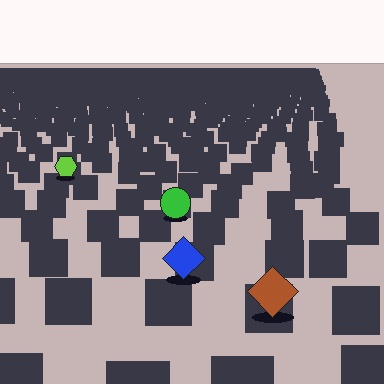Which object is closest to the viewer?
The brown diamond is closest. The texture marks near it are larger and more spread out.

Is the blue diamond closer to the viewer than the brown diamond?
No. The brown diamond is closer — you can tell from the texture gradient: the ground texture is coarser near it.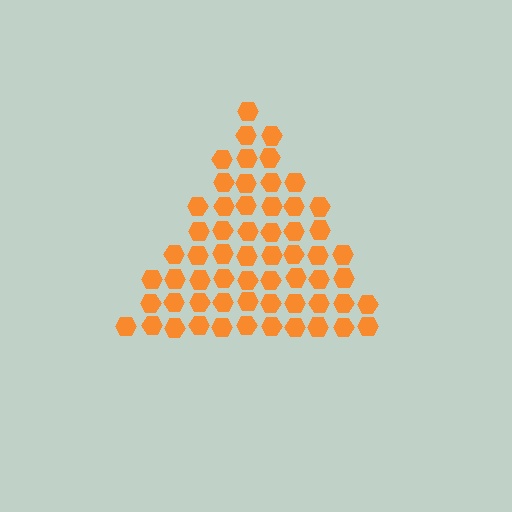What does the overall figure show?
The overall figure shows a triangle.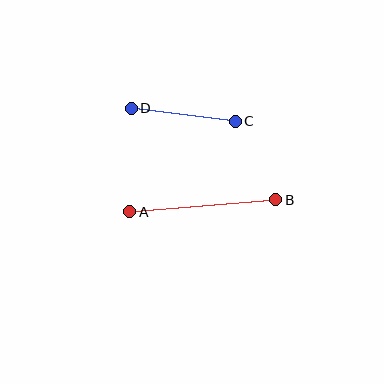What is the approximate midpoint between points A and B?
The midpoint is at approximately (203, 206) pixels.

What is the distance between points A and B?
The distance is approximately 146 pixels.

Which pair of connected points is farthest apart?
Points A and B are farthest apart.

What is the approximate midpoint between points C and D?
The midpoint is at approximately (183, 115) pixels.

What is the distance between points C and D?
The distance is approximately 105 pixels.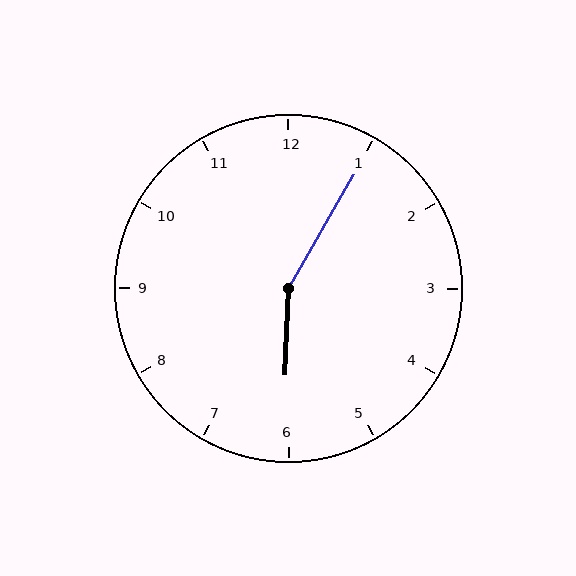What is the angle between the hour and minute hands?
Approximately 152 degrees.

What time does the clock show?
6:05.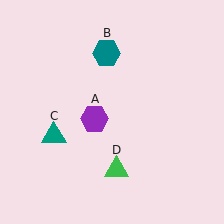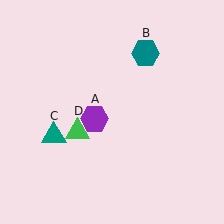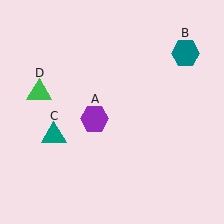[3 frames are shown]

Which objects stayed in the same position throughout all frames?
Purple hexagon (object A) and teal triangle (object C) remained stationary.